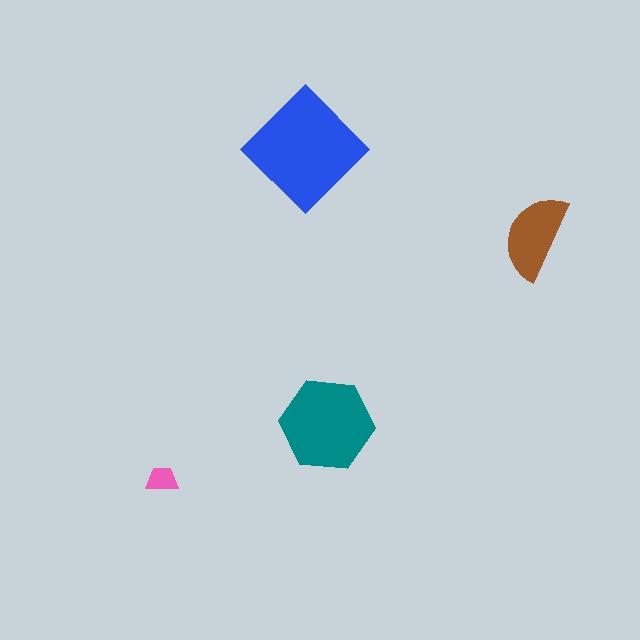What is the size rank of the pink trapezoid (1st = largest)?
4th.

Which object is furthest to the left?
The pink trapezoid is leftmost.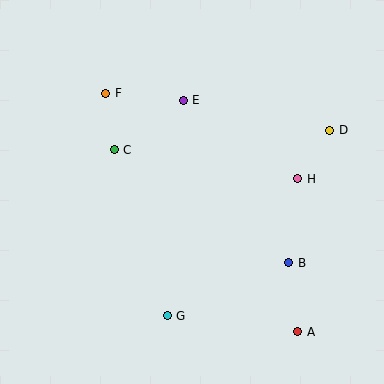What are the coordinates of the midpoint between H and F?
The midpoint between H and F is at (202, 136).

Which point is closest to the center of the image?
Point C at (114, 150) is closest to the center.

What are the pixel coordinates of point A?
Point A is at (298, 332).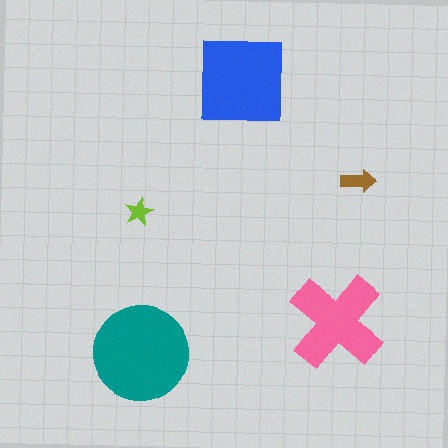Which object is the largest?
The teal circle.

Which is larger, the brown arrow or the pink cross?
The pink cross.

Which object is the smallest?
The lime star.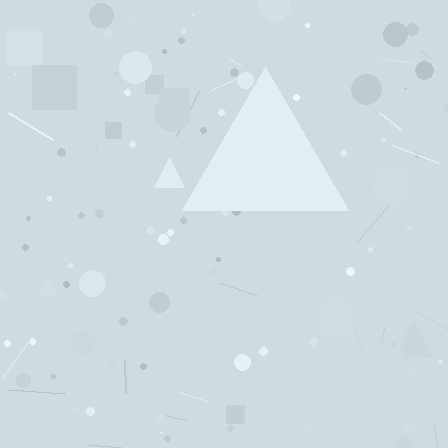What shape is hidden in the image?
A triangle is hidden in the image.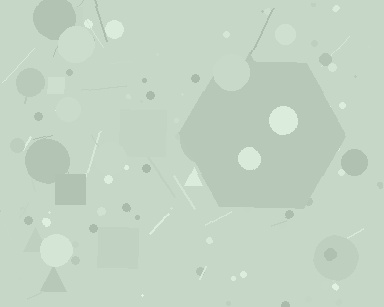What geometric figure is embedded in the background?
A hexagon is embedded in the background.